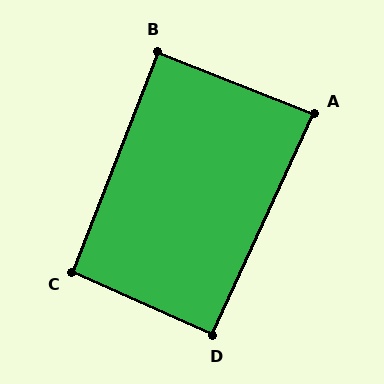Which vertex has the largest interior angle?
C, at approximately 93 degrees.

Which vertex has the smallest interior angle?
A, at approximately 87 degrees.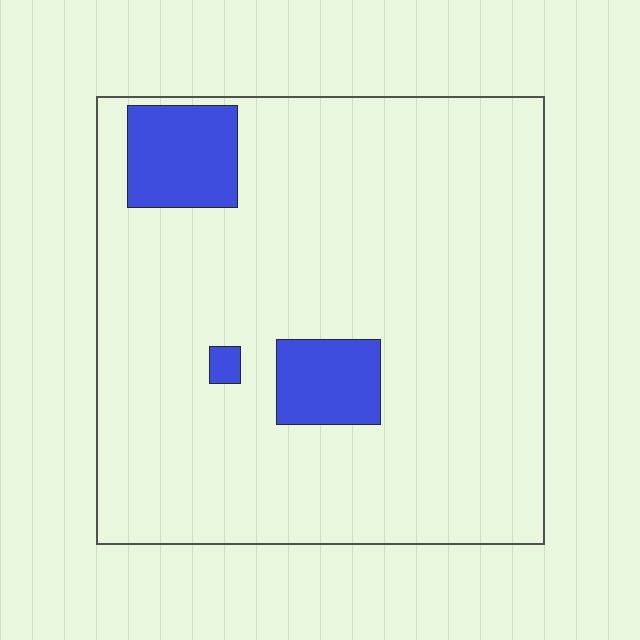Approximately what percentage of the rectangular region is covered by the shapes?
Approximately 10%.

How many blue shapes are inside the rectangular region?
3.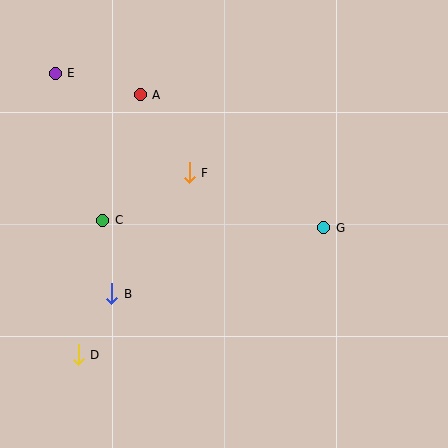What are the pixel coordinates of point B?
Point B is at (112, 294).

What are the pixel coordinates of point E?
Point E is at (55, 73).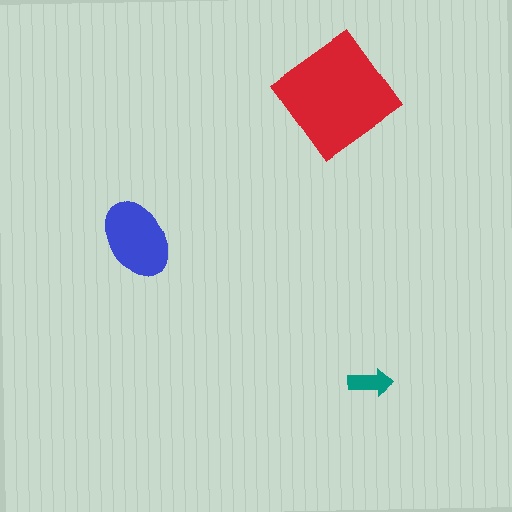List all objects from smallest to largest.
The teal arrow, the blue ellipse, the red diamond.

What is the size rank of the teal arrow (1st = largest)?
3rd.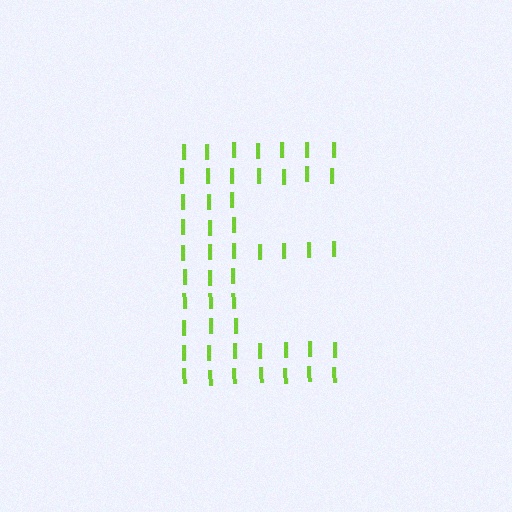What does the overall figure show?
The overall figure shows the letter E.